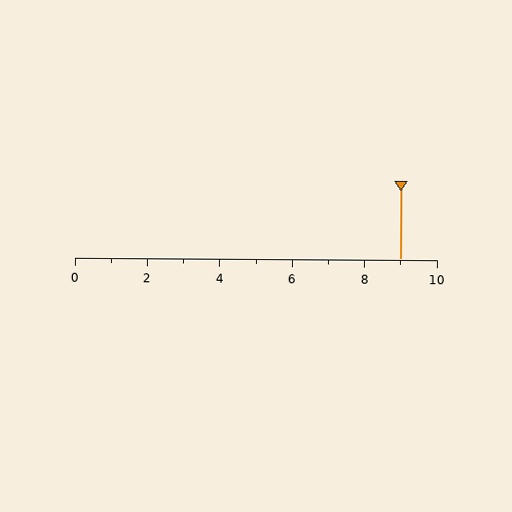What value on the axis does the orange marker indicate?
The marker indicates approximately 9.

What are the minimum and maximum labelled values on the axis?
The axis runs from 0 to 10.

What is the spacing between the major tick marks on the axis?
The major ticks are spaced 2 apart.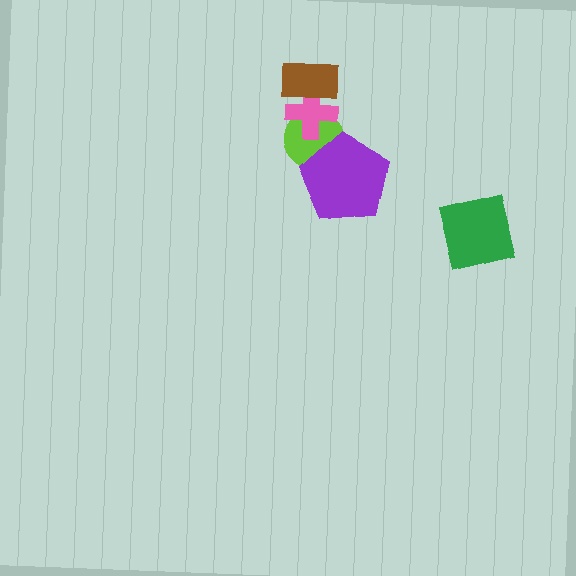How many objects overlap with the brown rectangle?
1 object overlaps with the brown rectangle.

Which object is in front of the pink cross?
The brown rectangle is in front of the pink cross.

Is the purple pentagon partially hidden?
No, no other shape covers it.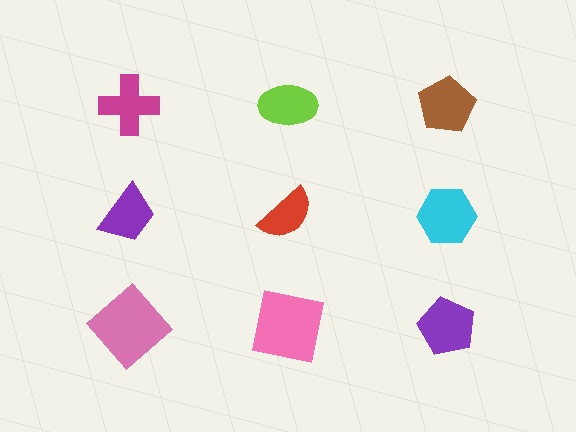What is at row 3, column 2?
A pink square.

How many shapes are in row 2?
3 shapes.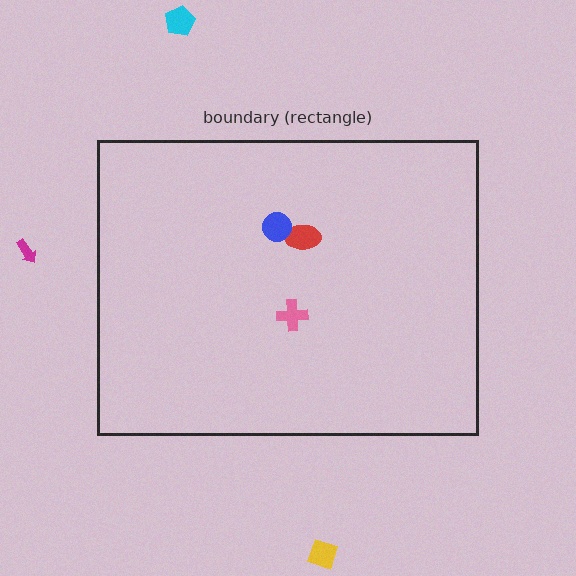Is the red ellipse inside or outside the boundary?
Inside.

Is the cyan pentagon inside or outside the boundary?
Outside.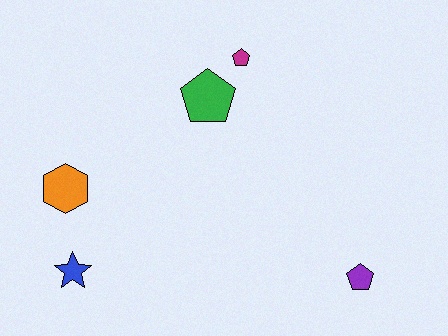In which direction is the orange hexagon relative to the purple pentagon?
The orange hexagon is to the left of the purple pentagon.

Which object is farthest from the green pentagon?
The purple pentagon is farthest from the green pentagon.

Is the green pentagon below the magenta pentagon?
Yes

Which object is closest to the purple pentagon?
The green pentagon is closest to the purple pentagon.